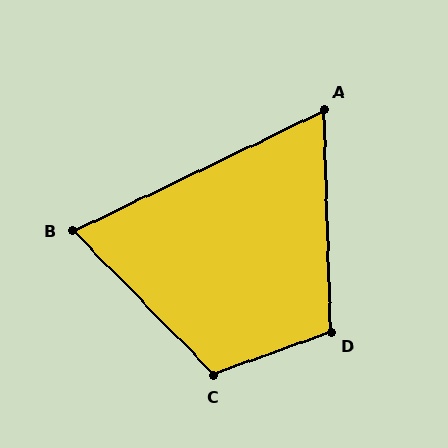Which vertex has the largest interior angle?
C, at approximately 114 degrees.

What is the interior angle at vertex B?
Approximately 71 degrees (acute).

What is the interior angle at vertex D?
Approximately 109 degrees (obtuse).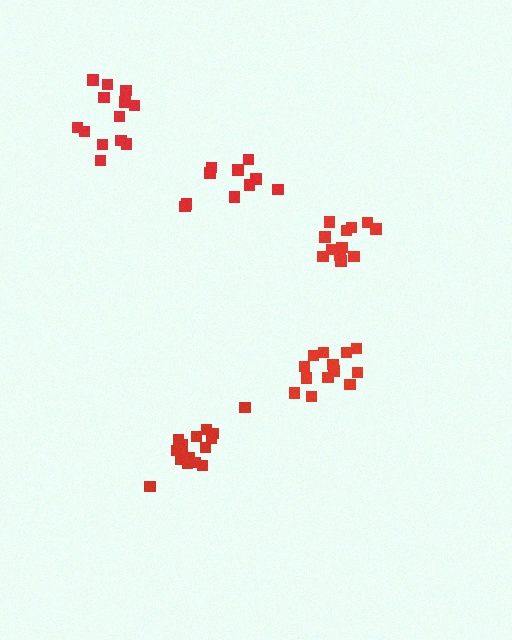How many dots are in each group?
Group 1: 10 dots, Group 2: 12 dots, Group 3: 13 dots, Group 4: 13 dots, Group 5: 16 dots (64 total).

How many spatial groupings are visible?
There are 5 spatial groupings.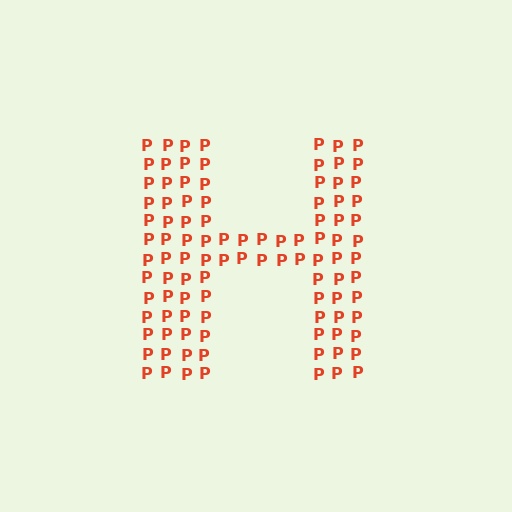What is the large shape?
The large shape is the letter H.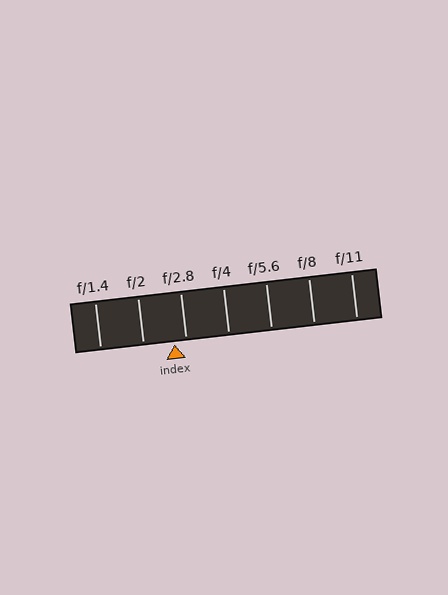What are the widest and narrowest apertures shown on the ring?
The widest aperture shown is f/1.4 and the narrowest is f/11.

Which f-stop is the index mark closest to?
The index mark is closest to f/2.8.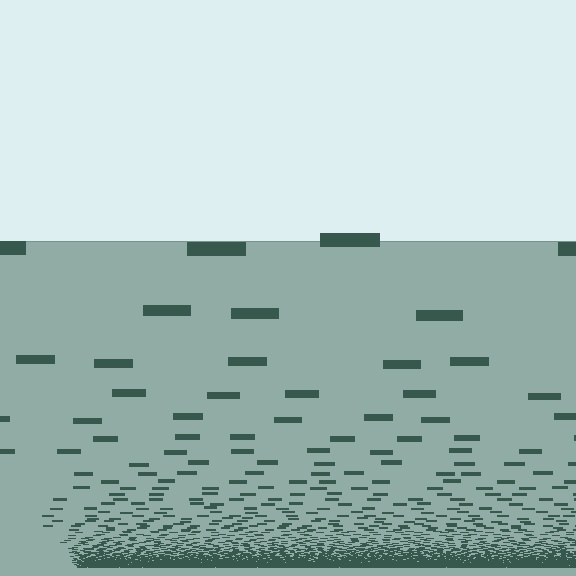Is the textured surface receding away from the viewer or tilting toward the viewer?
The surface appears to tilt toward the viewer. Texture elements get larger and sparser toward the top.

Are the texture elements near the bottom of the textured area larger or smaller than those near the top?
Smaller. The gradient is inverted — elements near the bottom are smaller and denser.